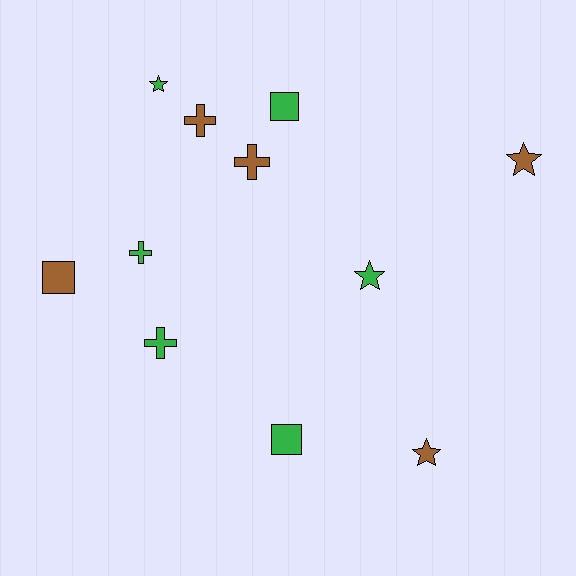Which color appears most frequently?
Green, with 6 objects.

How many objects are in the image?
There are 11 objects.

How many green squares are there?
There are 2 green squares.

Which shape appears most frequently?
Cross, with 4 objects.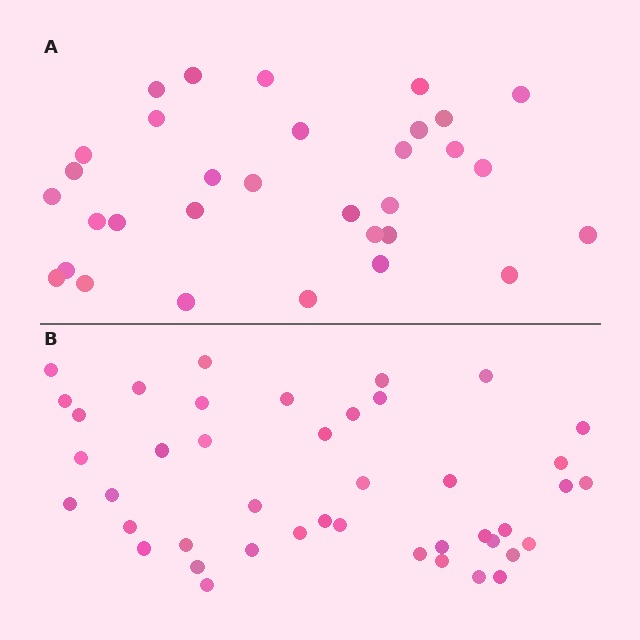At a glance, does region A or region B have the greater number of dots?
Region B (the bottom region) has more dots.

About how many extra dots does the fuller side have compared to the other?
Region B has roughly 12 or so more dots than region A.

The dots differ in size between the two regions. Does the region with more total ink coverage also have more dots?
No. Region A has more total ink coverage because its dots are larger, but region B actually contains more individual dots. Total area can be misleading — the number of items is what matters here.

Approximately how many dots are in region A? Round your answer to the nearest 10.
About 30 dots. (The exact count is 32, which rounds to 30.)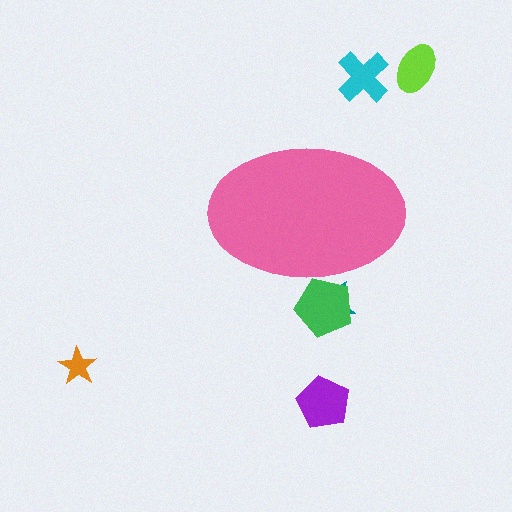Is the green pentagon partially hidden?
Yes, the green pentagon is partially hidden behind the pink ellipse.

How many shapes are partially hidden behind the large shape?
2 shapes are partially hidden.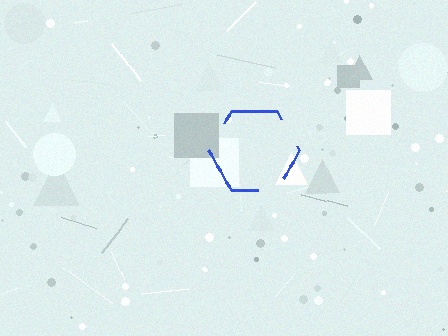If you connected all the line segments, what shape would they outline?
They would outline a hexagon.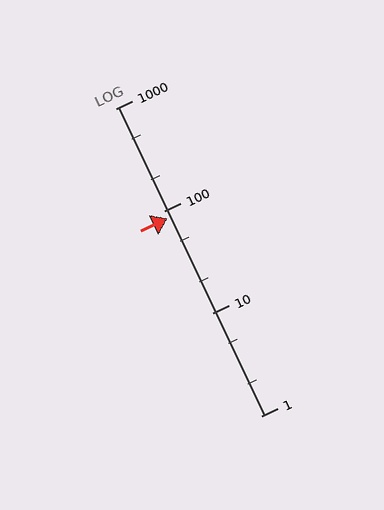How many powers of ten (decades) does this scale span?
The scale spans 3 decades, from 1 to 1000.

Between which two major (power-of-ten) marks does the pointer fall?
The pointer is between 10 and 100.